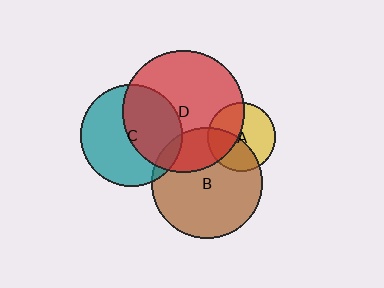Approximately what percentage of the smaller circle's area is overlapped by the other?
Approximately 40%.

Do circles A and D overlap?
Yes.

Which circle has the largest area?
Circle D (red).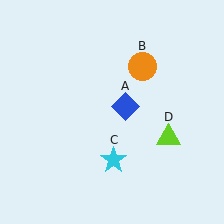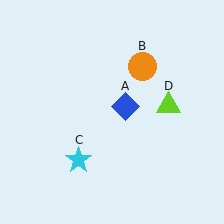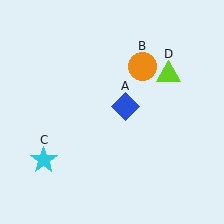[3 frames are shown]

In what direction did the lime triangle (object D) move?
The lime triangle (object D) moved up.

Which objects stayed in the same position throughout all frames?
Blue diamond (object A) and orange circle (object B) remained stationary.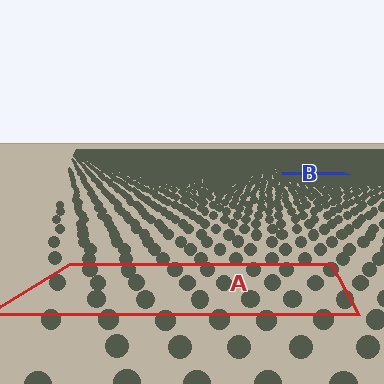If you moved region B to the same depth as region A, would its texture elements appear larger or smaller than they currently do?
They would appear larger. At a closer depth, the same texture elements are projected at a bigger on-screen size.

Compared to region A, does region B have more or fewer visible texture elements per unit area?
Region B has more texture elements per unit area — they are packed more densely because it is farther away.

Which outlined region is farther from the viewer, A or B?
Region B is farther from the viewer — the texture elements inside it appear smaller and more densely packed.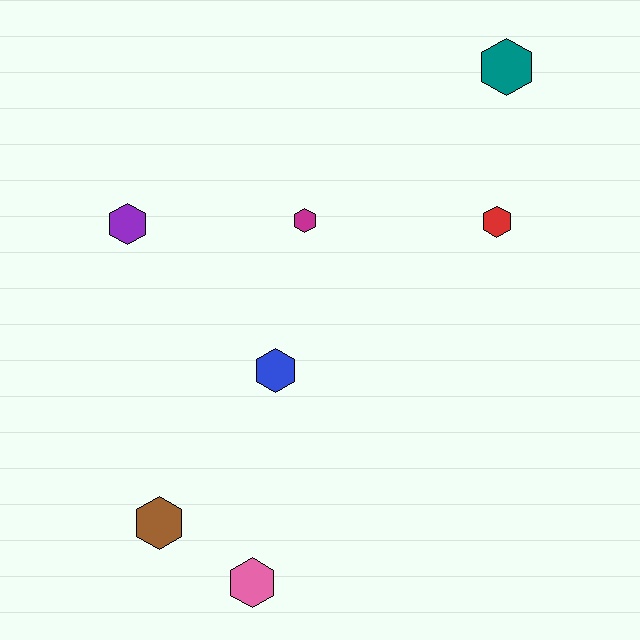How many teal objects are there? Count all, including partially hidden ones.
There is 1 teal object.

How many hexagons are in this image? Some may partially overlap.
There are 7 hexagons.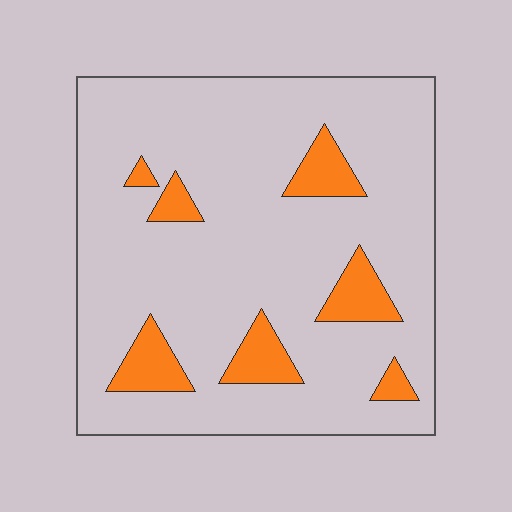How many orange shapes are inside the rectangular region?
7.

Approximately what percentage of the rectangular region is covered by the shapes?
Approximately 15%.